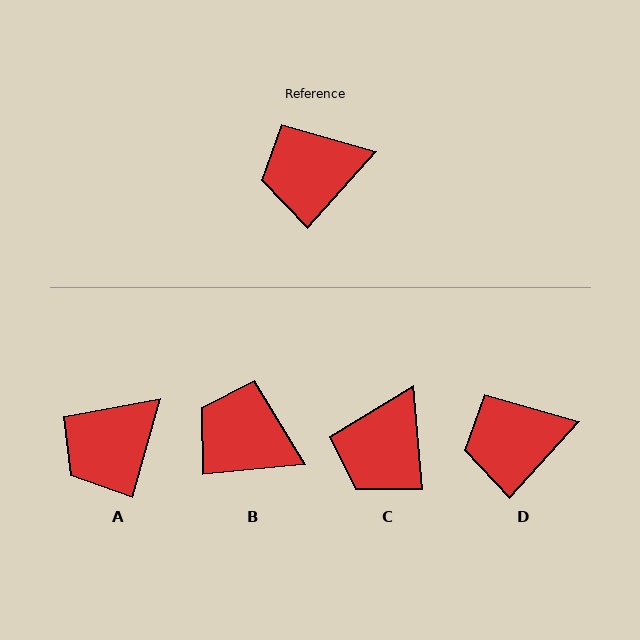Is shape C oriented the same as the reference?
No, it is off by about 47 degrees.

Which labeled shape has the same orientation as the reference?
D.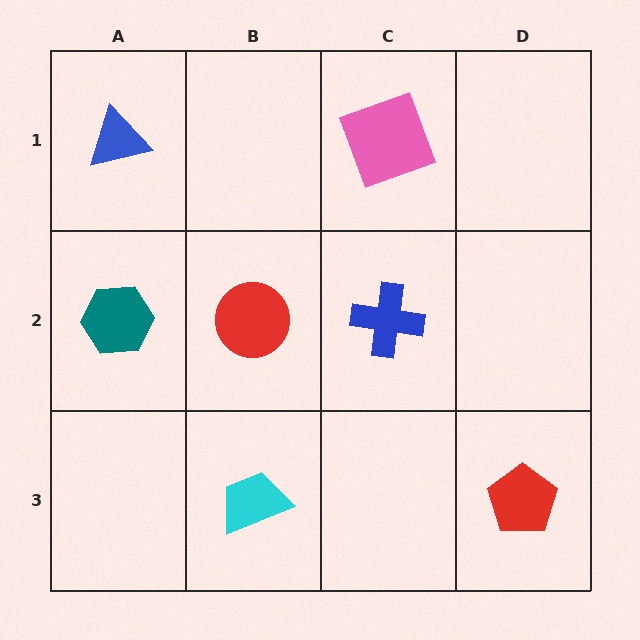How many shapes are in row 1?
2 shapes.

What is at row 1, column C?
A pink square.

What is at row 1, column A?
A blue triangle.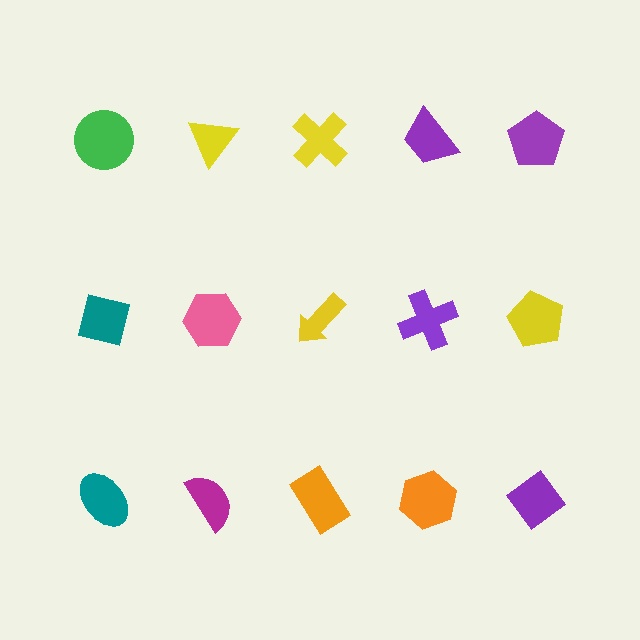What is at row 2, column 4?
A purple cross.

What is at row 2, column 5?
A yellow pentagon.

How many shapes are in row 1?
5 shapes.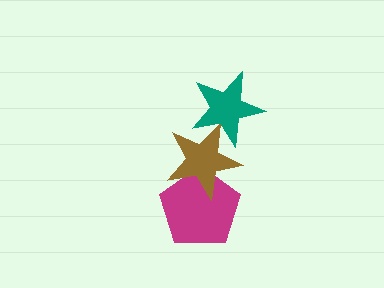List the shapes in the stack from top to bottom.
From top to bottom: the teal star, the brown star, the magenta pentagon.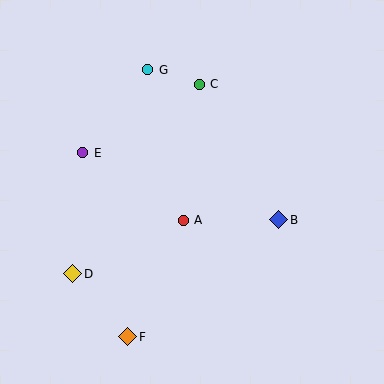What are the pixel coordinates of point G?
Point G is at (148, 70).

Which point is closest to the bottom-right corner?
Point B is closest to the bottom-right corner.